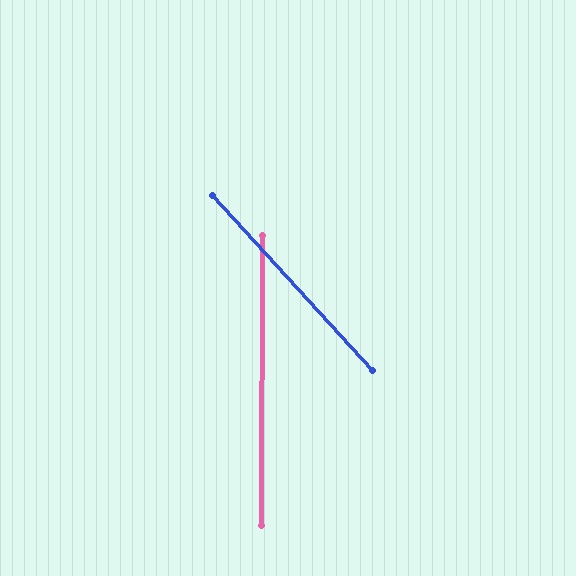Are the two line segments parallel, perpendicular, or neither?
Neither parallel nor perpendicular — they differ by about 42°.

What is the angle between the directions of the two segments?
Approximately 42 degrees.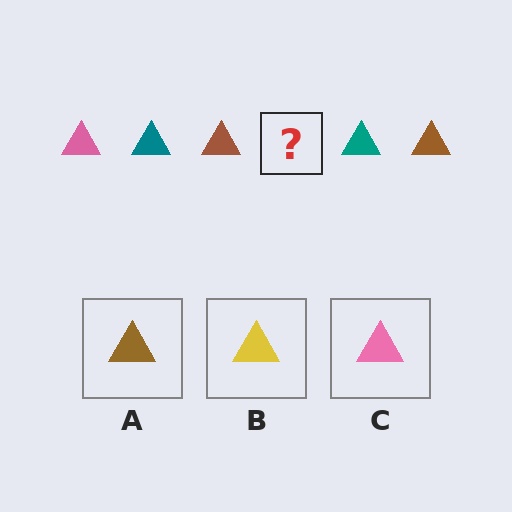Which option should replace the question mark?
Option C.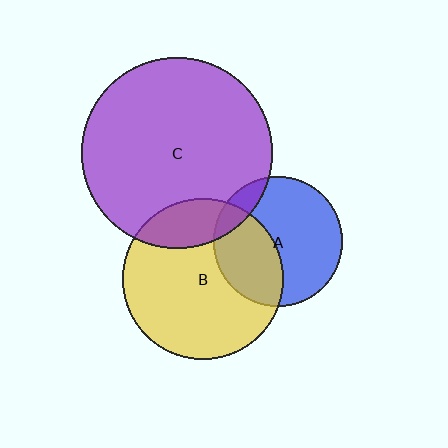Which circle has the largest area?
Circle C (purple).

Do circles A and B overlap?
Yes.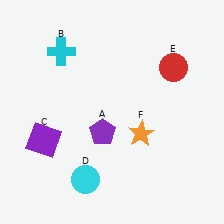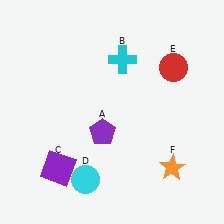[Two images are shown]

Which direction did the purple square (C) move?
The purple square (C) moved down.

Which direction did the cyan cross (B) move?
The cyan cross (B) moved right.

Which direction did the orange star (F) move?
The orange star (F) moved down.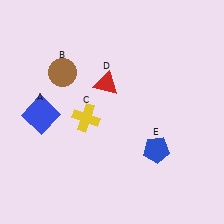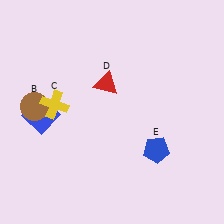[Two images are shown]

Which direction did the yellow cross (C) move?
The yellow cross (C) moved left.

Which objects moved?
The objects that moved are: the brown circle (B), the yellow cross (C).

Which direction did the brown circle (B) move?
The brown circle (B) moved down.